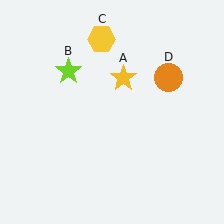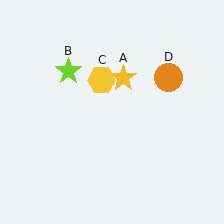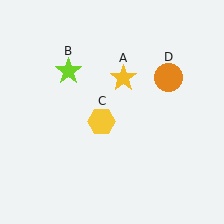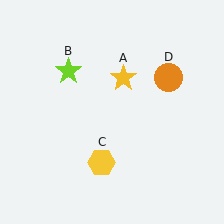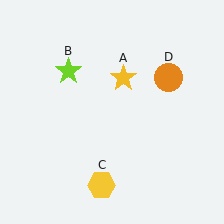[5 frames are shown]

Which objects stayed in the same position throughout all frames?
Yellow star (object A) and lime star (object B) and orange circle (object D) remained stationary.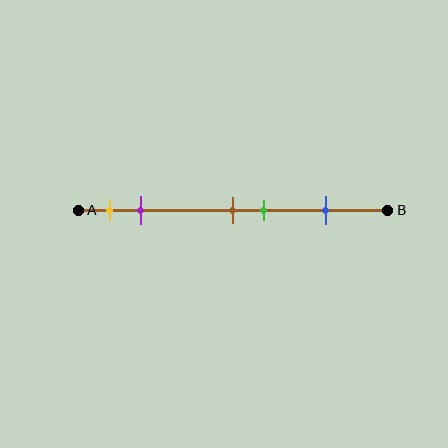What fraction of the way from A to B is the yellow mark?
The yellow mark is approximately 10% (0.1) of the way from A to B.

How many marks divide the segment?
There are 5 marks dividing the segment.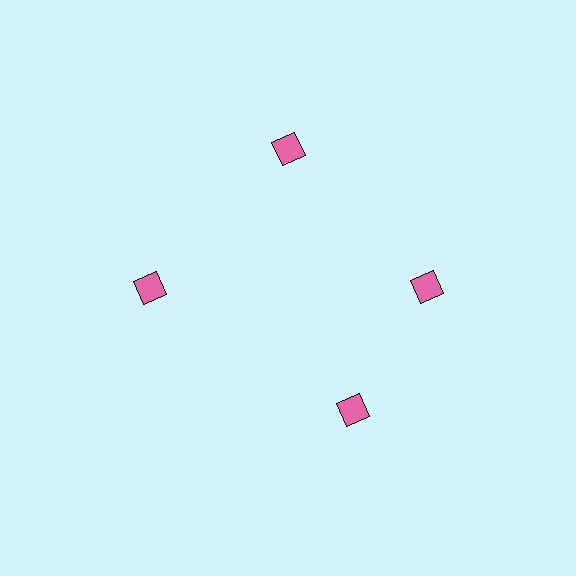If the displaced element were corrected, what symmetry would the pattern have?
It would have 4-fold rotational symmetry — the pattern would map onto itself every 90 degrees.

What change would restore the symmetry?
The symmetry would be restored by rotating it back into even spacing with its neighbors so that all 4 squares sit at equal angles and equal distance from the center.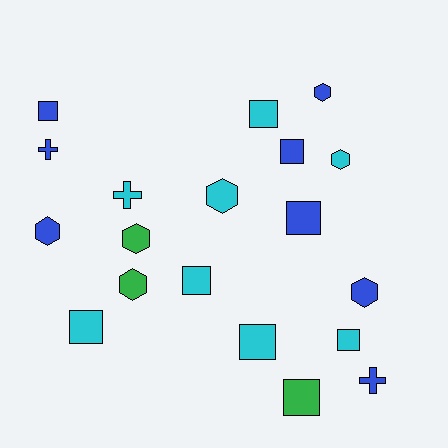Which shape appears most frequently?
Square, with 9 objects.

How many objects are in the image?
There are 19 objects.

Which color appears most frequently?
Blue, with 8 objects.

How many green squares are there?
There is 1 green square.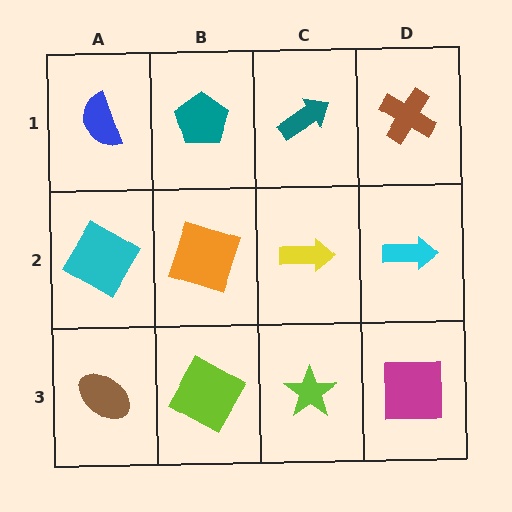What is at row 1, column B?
A teal pentagon.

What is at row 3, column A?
A brown ellipse.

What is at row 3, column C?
A lime star.